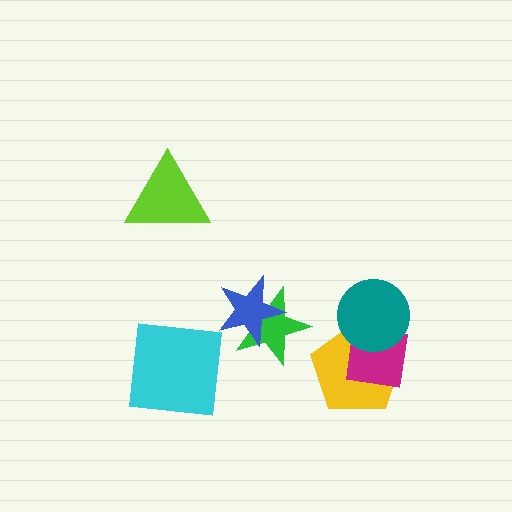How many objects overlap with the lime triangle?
0 objects overlap with the lime triangle.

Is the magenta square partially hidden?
Yes, it is partially covered by another shape.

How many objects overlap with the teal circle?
2 objects overlap with the teal circle.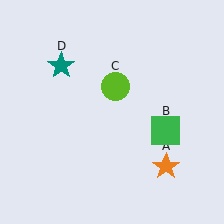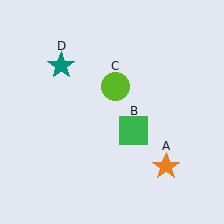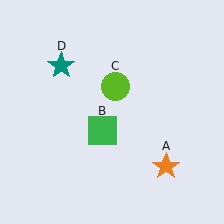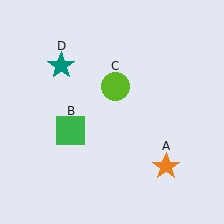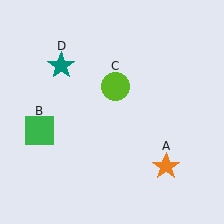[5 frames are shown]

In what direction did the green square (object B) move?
The green square (object B) moved left.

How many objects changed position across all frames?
1 object changed position: green square (object B).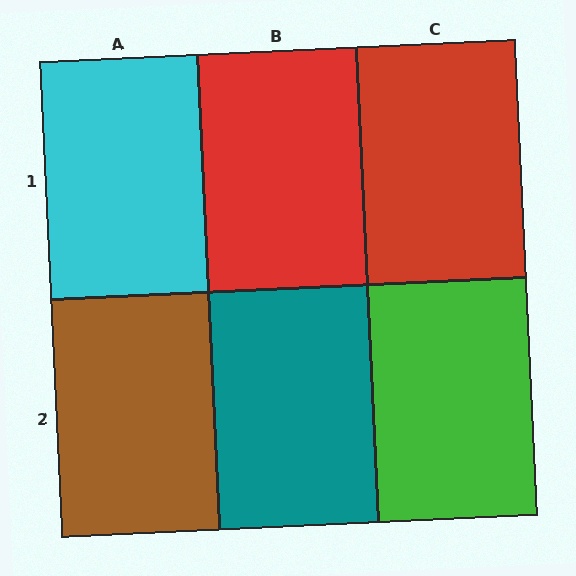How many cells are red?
2 cells are red.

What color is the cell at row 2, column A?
Brown.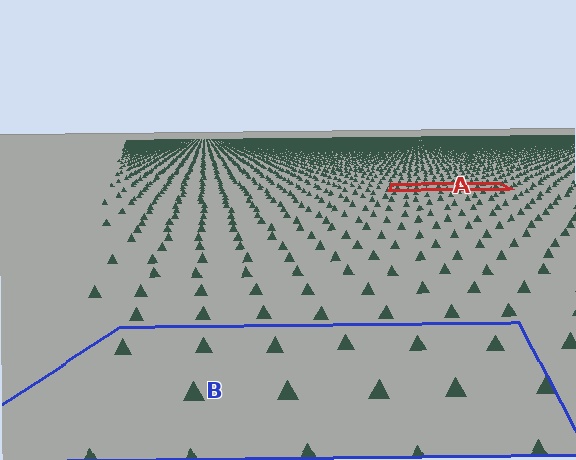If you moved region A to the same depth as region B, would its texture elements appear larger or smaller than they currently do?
They would appear larger. At a closer depth, the same texture elements are projected at a bigger on-screen size.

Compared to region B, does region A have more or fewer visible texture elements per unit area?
Region A has more texture elements per unit area — they are packed more densely because it is farther away.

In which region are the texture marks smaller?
The texture marks are smaller in region A, because it is farther away.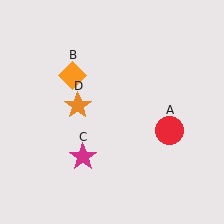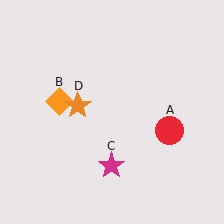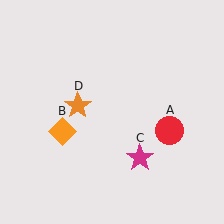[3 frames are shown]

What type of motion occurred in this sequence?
The orange diamond (object B), magenta star (object C) rotated counterclockwise around the center of the scene.